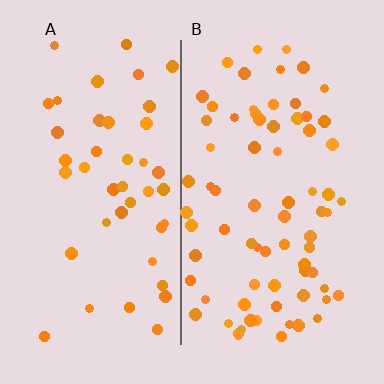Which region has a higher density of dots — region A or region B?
B (the right).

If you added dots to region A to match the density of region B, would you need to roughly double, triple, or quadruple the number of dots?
Approximately double.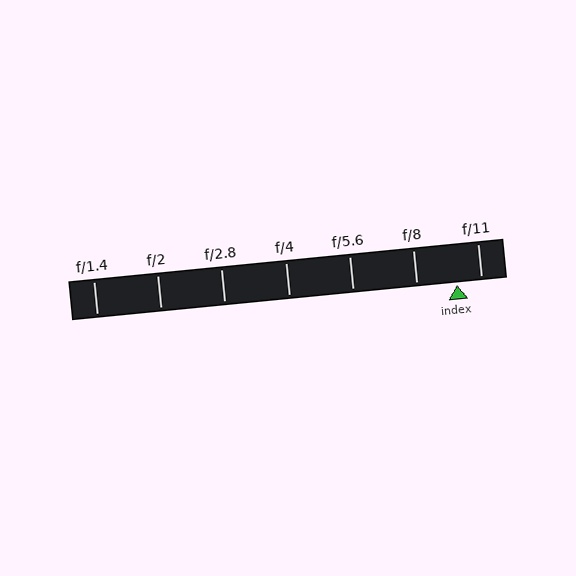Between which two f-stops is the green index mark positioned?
The index mark is between f/8 and f/11.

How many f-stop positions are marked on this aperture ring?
There are 7 f-stop positions marked.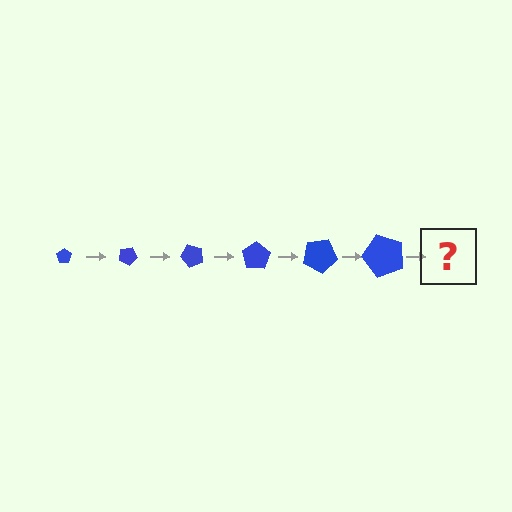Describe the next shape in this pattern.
It should be a pentagon, larger than the previous one and rotated 150 degrees from the start.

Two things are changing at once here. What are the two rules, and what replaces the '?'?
The two rules are that the pentagon grows larger each step and it rotates 25 degrees each step. The '?' should be a pentagon, larger than the previous one and rotated 150 degrees from the start.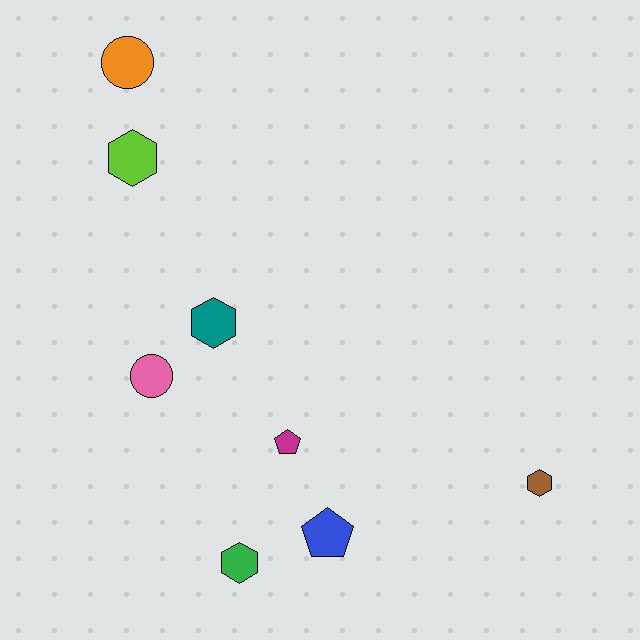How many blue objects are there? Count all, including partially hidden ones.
There is 1 blue object.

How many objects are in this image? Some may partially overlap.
There are 8 objects.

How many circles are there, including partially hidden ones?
There are 2 circles.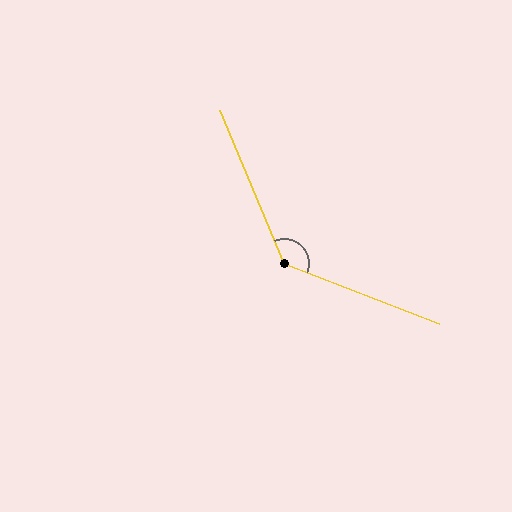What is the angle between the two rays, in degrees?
Approximately 134 degrees.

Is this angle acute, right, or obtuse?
It is obtuse.